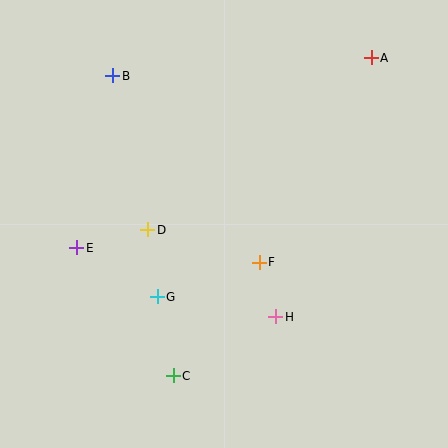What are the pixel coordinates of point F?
Point F is at (259, 262).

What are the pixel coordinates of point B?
Point B is at (113, 76).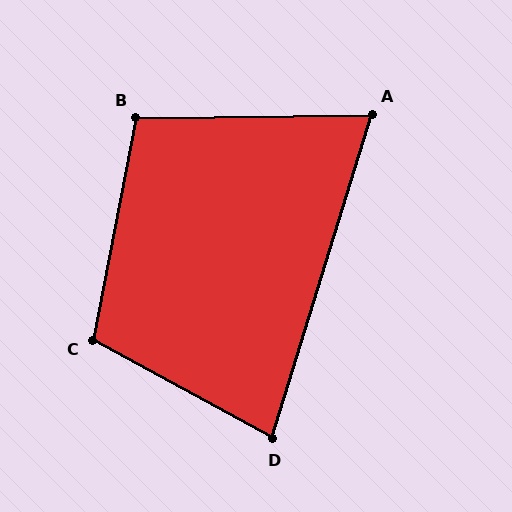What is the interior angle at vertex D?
Approximately 78 degrees (acute).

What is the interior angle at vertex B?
Approximately 102 degrees (obtuse).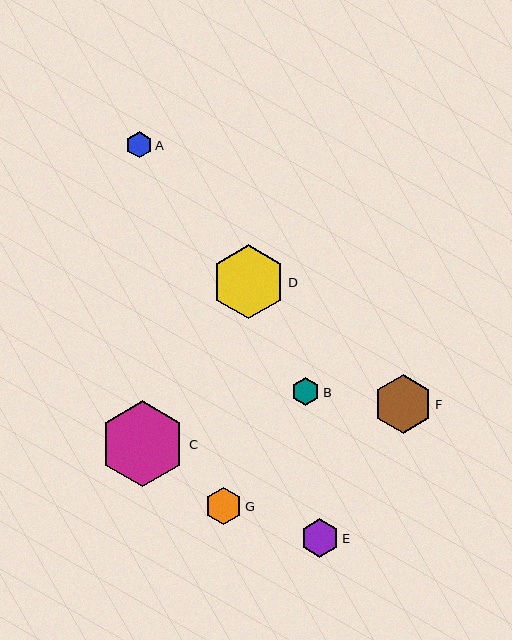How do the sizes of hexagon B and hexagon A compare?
Hexagon B and hexagon A are approximately the same size.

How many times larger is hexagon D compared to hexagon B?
Hexagon D is approximately 2.7 times the size of hexagon B.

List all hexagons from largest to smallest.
From largest to smallest: C, D, F, E, G, B, A.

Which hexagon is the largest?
Hexagon C is the largest with a size of approximately 86 pixels.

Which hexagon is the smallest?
Hexagon A is the smallest with a size of approximately 26 pixels.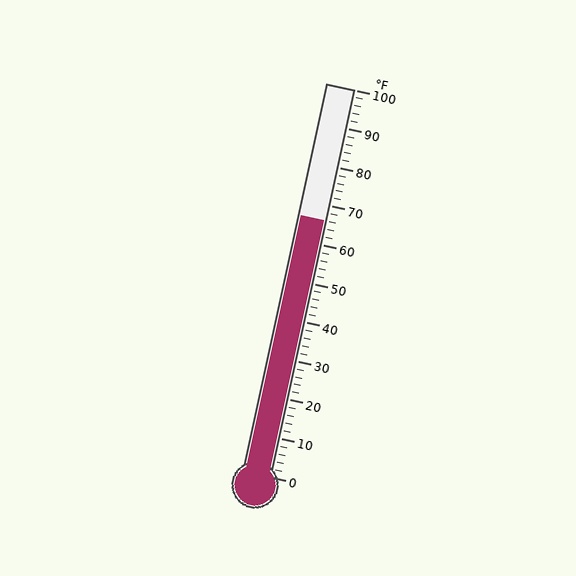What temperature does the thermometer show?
The thermometer shows approximately 66°F.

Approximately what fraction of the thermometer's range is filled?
The thermometer is filled to approximately 65% of its range.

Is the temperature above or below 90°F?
The temperature is below 90°F.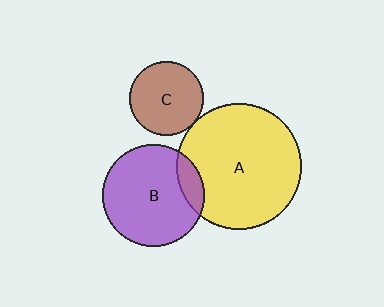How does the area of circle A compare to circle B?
Approximately 1.5 times.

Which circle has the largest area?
Circle A (yellow).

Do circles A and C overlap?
Yes.